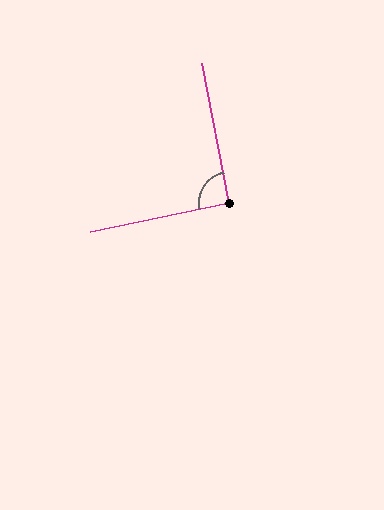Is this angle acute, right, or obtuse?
It is approximately a right angle.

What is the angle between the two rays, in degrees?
Approximately 91 degrees.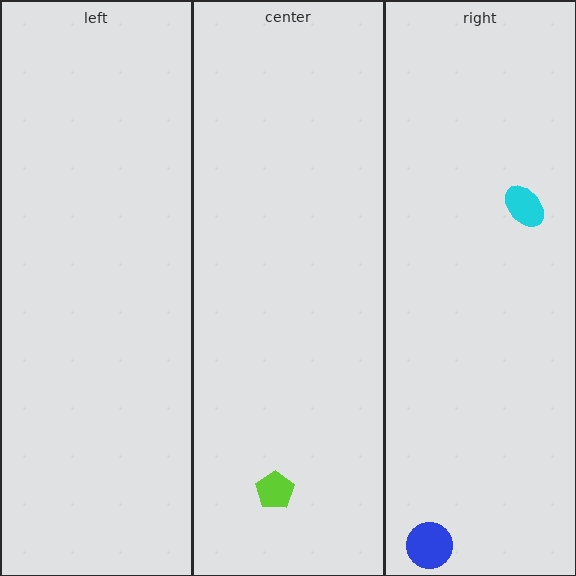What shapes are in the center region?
The lime pentagon.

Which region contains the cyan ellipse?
The right region.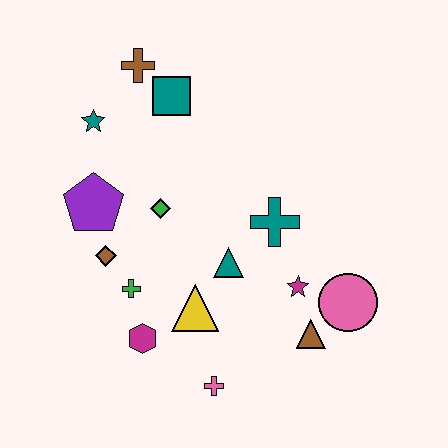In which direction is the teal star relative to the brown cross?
The teal star is below the brown cross.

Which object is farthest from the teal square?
The pink cross is farthest from the teal square.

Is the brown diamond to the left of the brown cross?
Yes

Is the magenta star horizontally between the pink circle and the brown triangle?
No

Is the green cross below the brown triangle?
No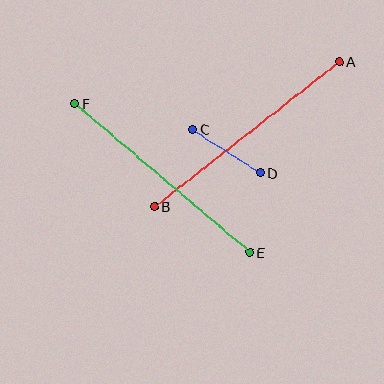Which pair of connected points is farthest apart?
Points A and B are farthest apart.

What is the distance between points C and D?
The distance is approximately 81 pixels.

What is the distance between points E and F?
The distance is approximately 230 pixels.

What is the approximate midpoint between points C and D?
The midpoint is at approximately (226, 151) pixels.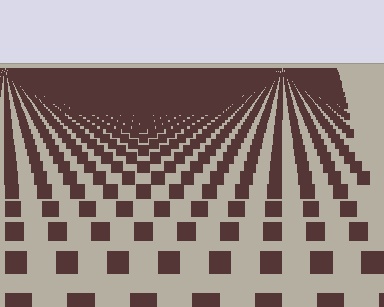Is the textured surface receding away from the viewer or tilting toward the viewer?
The surface is receding away from the viewer. Texture elements get smaller and denser toward the top.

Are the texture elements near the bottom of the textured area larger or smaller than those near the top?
Larger. Near the bottom, elements are closer to the viewer and appear at a bigger on-screen size.